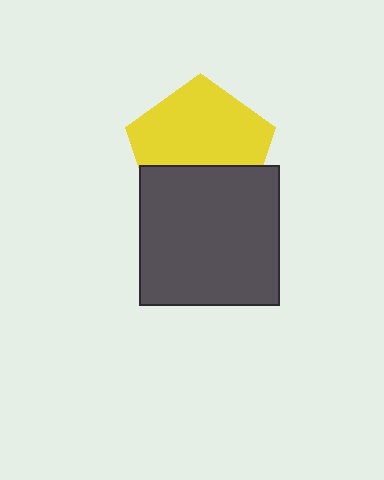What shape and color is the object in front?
The object in front is a dark gray square.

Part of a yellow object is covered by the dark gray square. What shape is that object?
It is a pentagon.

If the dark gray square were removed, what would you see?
You would see the complete yellow pentagon.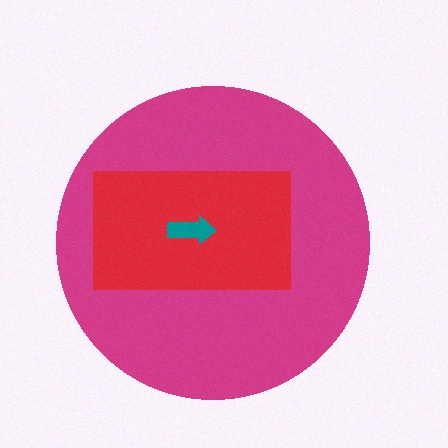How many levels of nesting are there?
3.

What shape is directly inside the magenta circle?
The red rectangle.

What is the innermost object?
The teal arrow.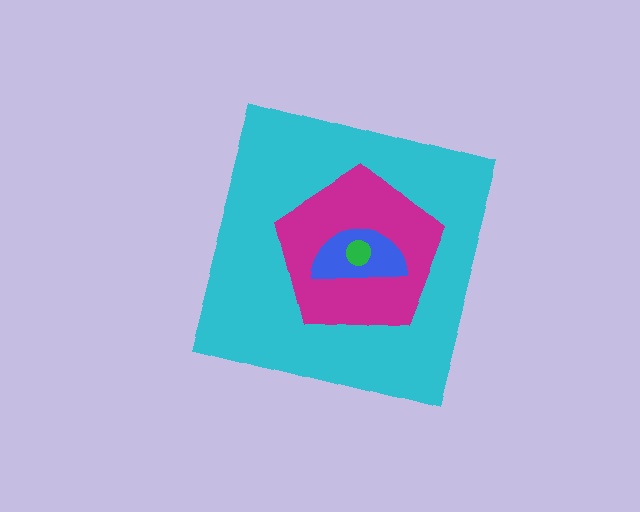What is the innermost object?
The green circle.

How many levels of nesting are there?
4.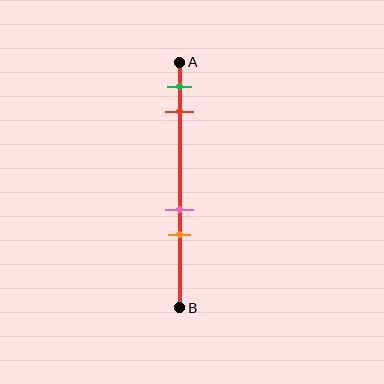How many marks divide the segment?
There are 4 marks dividing the segment.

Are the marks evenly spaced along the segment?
No, the marks are not evenly spaced.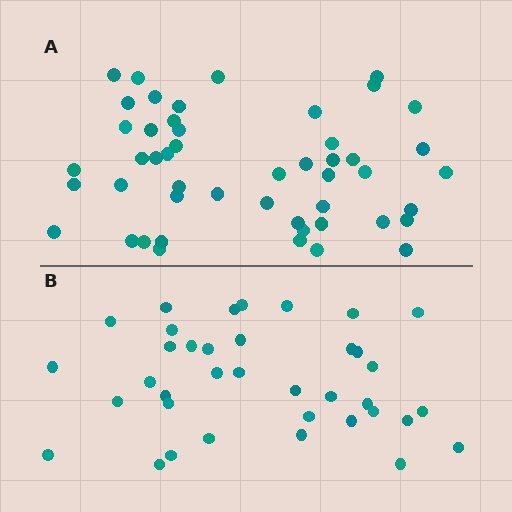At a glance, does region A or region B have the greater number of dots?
Region A (the top region) has more dots.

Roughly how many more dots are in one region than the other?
Region A has roughly 12 or so more dots than region B.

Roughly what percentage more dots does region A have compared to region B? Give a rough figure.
About 30% more.